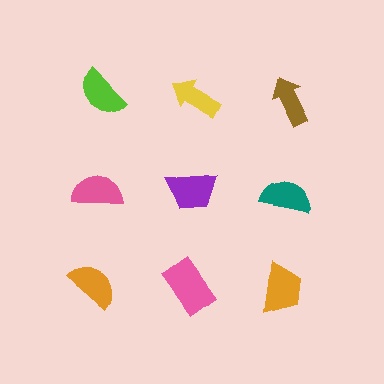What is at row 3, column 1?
An orange semicircle.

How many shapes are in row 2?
3 shapes.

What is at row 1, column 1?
A lime semicircle.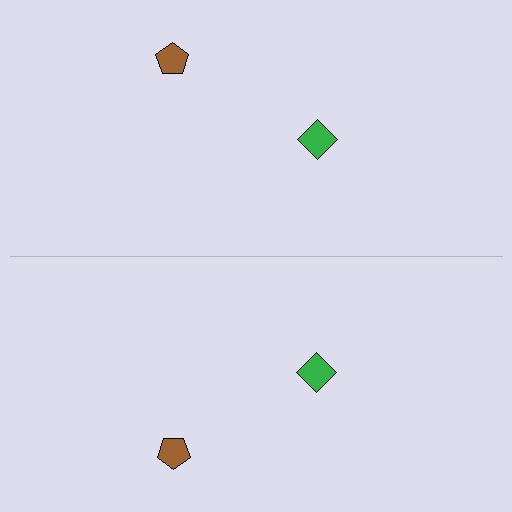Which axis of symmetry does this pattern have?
The pattern has a horizontal axis of symmetry running through the center of the image.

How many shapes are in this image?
There are 4 shapes in this image.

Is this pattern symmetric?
Yes, this pattern has bilateral (reflection) symmetry.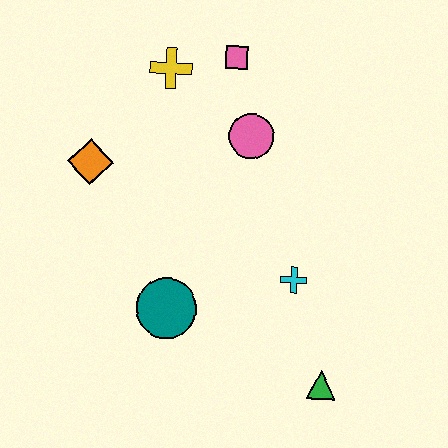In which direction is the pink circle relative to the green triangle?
The pink circle is above the green triangle.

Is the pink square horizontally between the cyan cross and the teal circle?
Yes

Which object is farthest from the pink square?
The green triangle is farthest from the pink square.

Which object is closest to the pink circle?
The pink square is closest to the pink circle.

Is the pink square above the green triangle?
Yes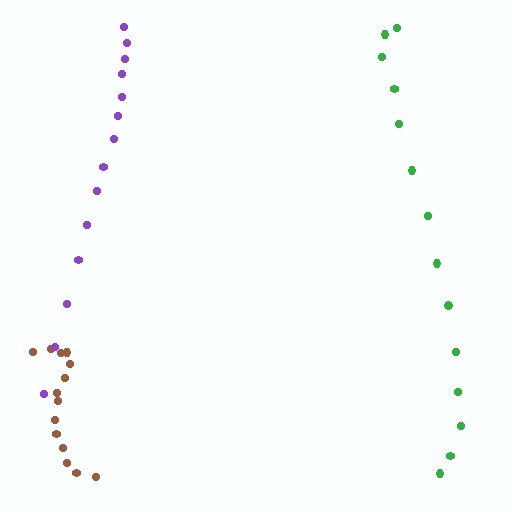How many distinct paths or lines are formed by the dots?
There are 3 distinct paths.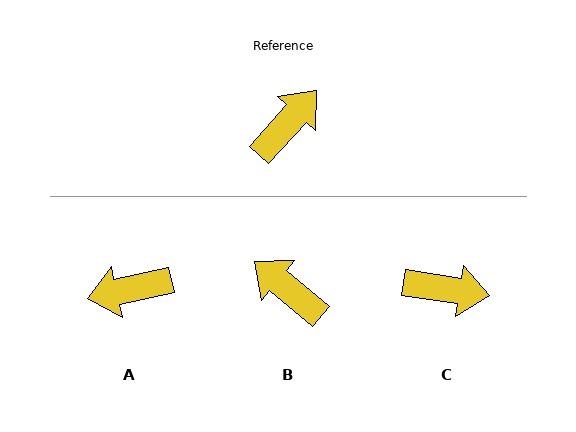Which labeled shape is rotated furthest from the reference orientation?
A, about 144 degrees away.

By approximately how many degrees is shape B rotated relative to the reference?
Approximately 92 degrees counter-clockwise.